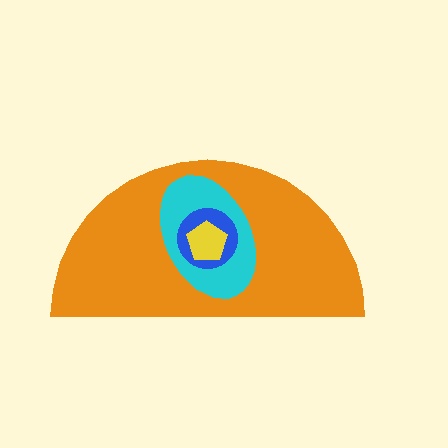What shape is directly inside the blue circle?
The yellow pentagon.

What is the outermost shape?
The orange semicircle.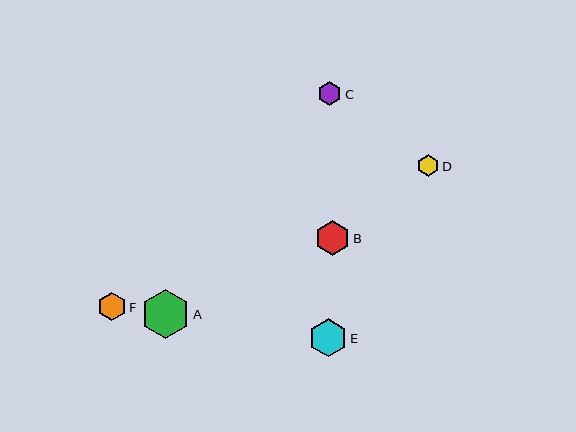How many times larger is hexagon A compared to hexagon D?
Hexagon A is approximately 2.3 times the size of hexagon D.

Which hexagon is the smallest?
Hexagon D is the smallest with a size of approximately 21 pixels.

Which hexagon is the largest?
Hexagon A is the largest with a size of approximately 49 pixels.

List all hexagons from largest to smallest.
From largest to smallest: A, E, B, F, C, D.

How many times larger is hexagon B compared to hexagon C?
Hexagon B is approximately 1.4 times the size of hexagon C.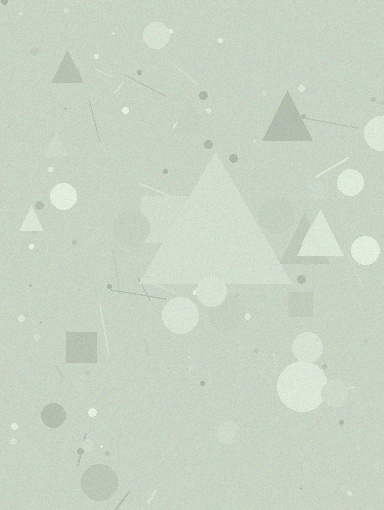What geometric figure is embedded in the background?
A triangle is embedded in the background.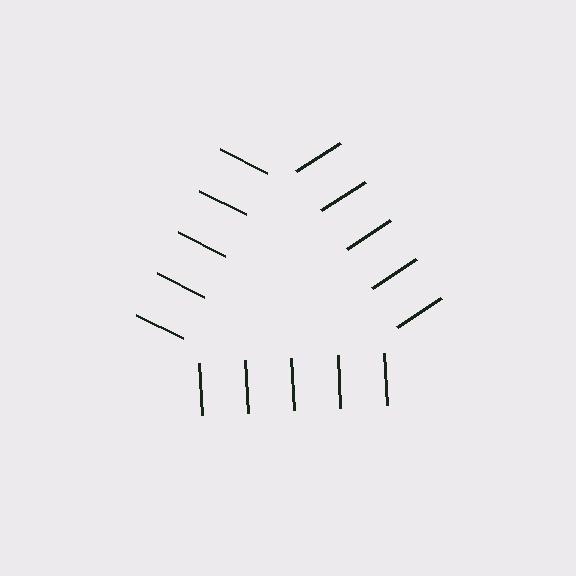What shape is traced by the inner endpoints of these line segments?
An illusory triangle — the line segments terminate on its edges but no continuous stroke is drawn.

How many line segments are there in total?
15 — 5 along each of the 3 edges.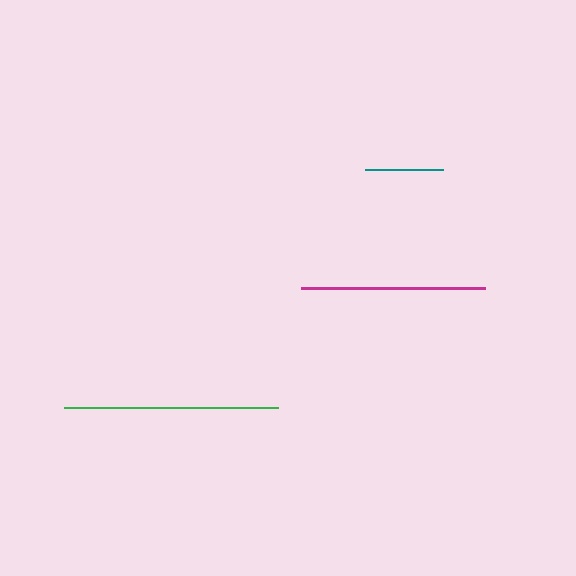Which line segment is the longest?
The green line is the longest at approximately 215 pixels.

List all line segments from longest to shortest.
From longest to shortest: green, magenta, teal.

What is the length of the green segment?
The green segment is approximately 215 pixels long.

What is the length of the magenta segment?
The magenta segment is approximately 184 pixels long.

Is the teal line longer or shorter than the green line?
The green line is longer than the teal line.